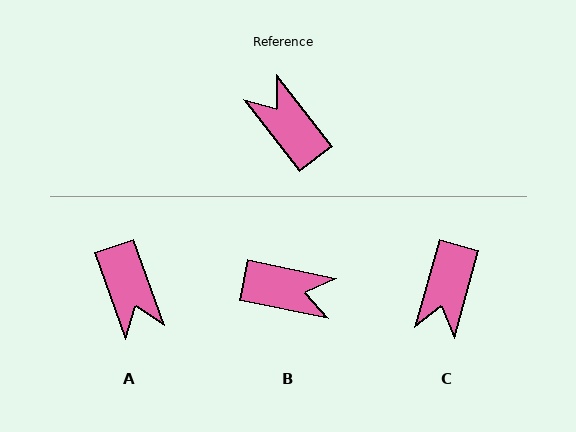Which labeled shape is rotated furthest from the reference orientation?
A, about 162 degrees away.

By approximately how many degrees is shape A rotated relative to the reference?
Approximately 162 degrees counter-clockwise.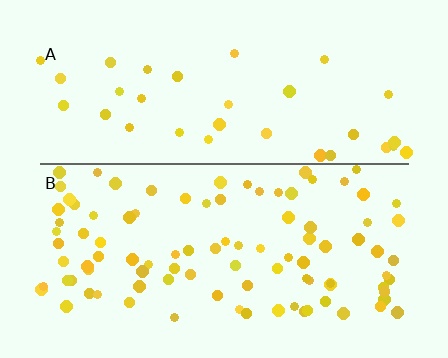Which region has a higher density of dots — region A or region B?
B (the bottom).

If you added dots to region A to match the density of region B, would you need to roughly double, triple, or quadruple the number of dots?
Approximately triple.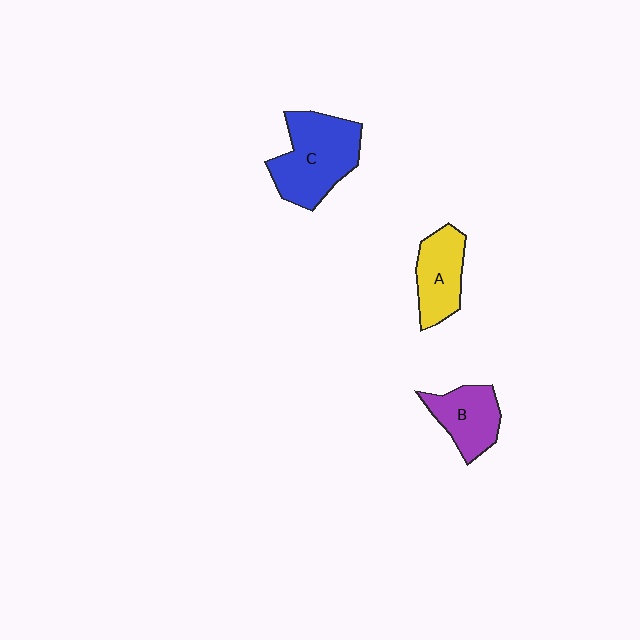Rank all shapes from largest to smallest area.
From largest to smallest: C (blue), A (yellow), B (purple).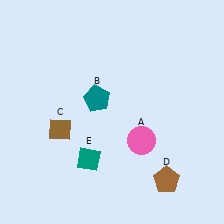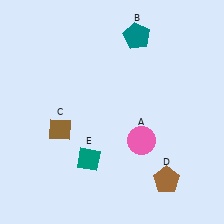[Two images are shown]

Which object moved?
The teal pentagon (B) moved up.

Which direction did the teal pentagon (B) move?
The teal pentagon (B) moved up.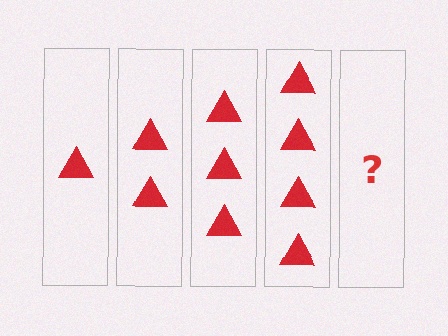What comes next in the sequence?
The next element should be 5 triangles.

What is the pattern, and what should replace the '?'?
The pattern is that each step adds one more triangle. The '?' should be 5 triangles.